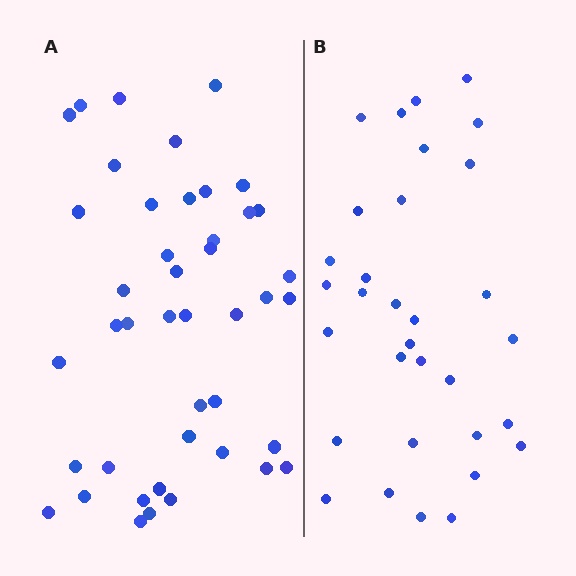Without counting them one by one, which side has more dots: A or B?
Region A (the left region) has more dots.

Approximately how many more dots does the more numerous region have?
Region A has roughly 12 or so more dots than region B.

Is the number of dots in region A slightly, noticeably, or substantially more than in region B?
Region A has noticeably more, but not dramatically so. The ratio is roughly 1.3 to 1.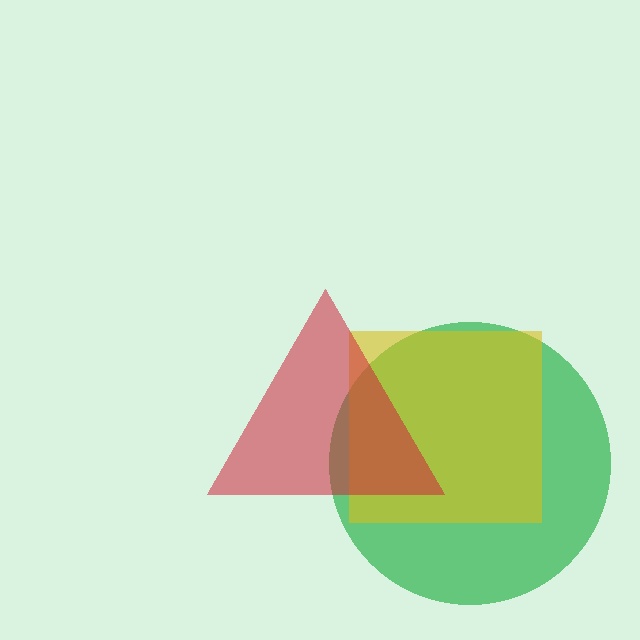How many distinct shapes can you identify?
There are 3 distinct shapes: a green circle, a yellow square, a red triangle.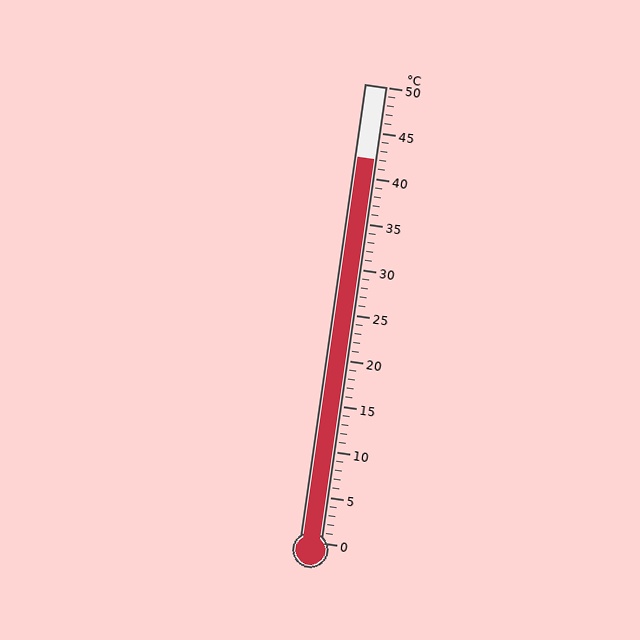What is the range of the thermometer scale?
The thermometer scale ranges from 0°C to 50°C.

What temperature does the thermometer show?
The thermometer shows approximately 42°C.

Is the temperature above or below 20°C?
The temperature is above 20°C.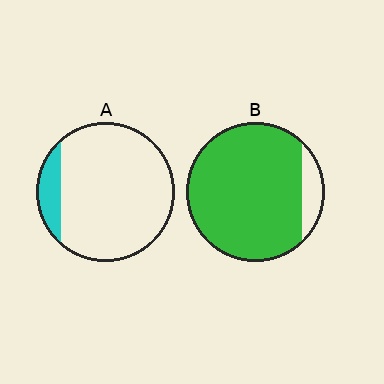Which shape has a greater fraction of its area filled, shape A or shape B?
Shape B.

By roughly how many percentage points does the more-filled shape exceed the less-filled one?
By roughly 75 percentage points (B over A).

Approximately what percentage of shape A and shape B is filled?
A is approximately 10% and B is approximately 90%.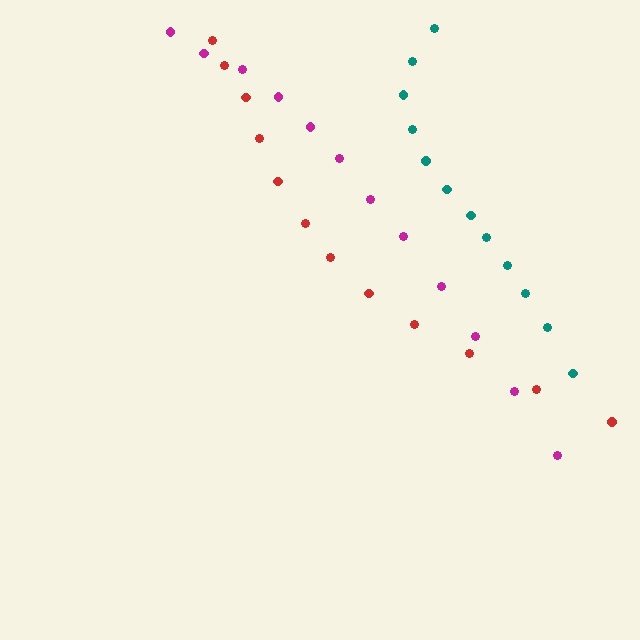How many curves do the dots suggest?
There are 3 distinct paths.